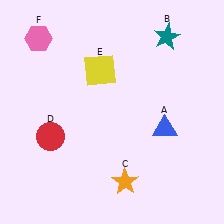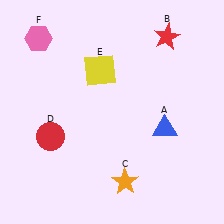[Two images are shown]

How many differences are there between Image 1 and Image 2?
There is 1 difference between the two images.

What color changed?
The star (B) changed from teal in Image 1 to red in Image 2.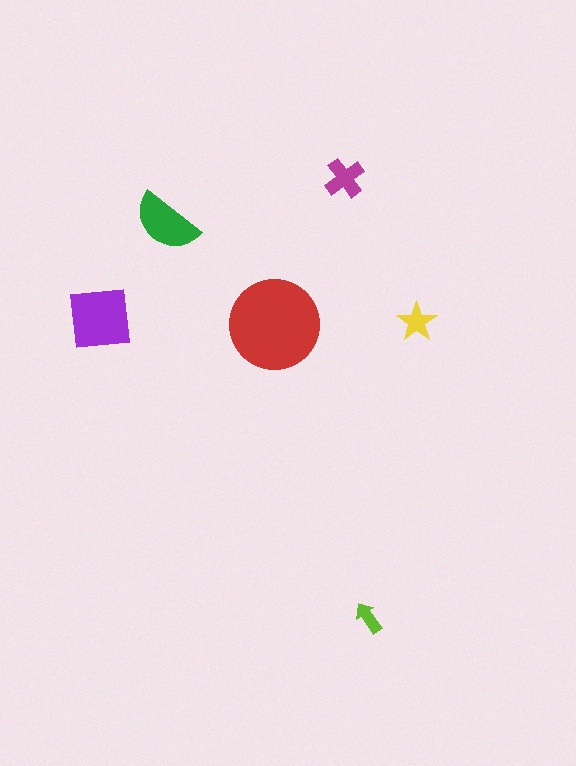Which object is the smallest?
The lime arrow.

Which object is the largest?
The red circle.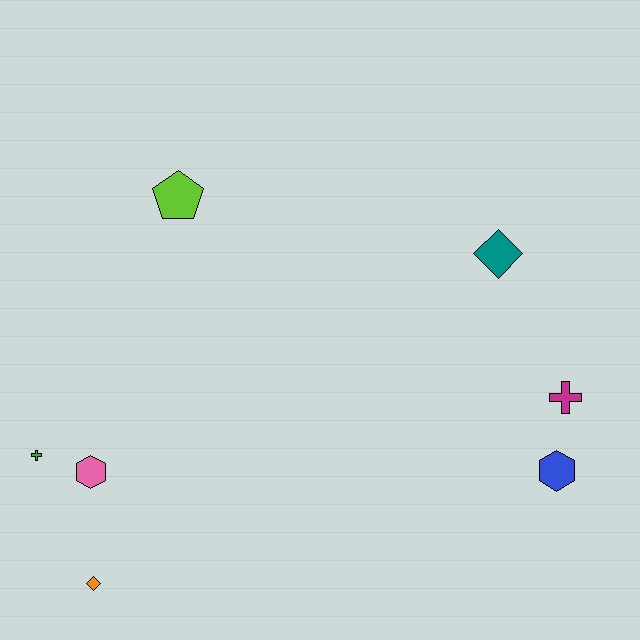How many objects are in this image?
There are 7 objects.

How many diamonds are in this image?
There are 2 diamonds.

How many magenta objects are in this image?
There is 1 magenta object.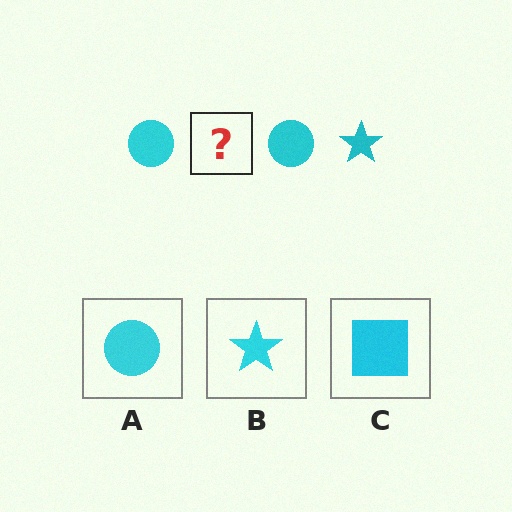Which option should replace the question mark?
Option B.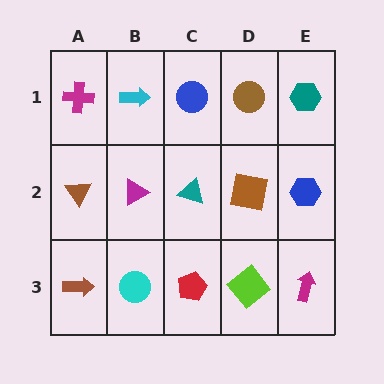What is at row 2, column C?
A teal triangle.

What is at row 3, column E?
A magenta arrow.